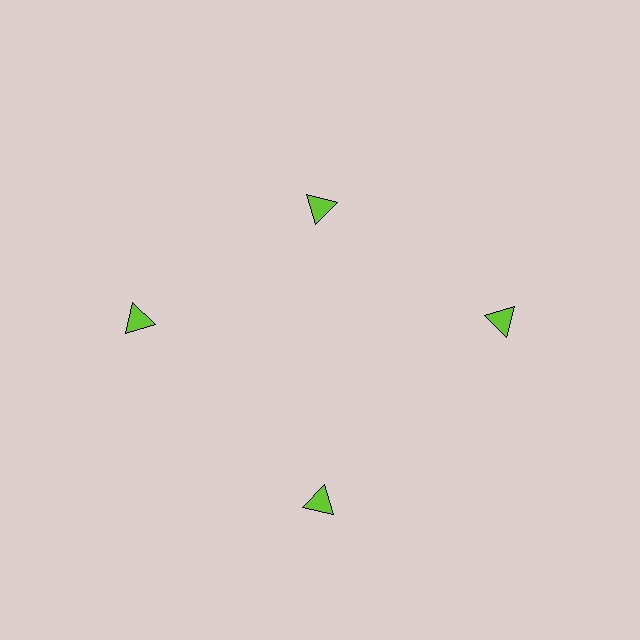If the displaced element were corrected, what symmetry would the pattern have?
It would have 4-fold rotational symmetry — the pattern would map onto itself every 90 degrees.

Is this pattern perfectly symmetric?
No. The 4 lime triangles are arranged in a ring, but one element near the 12 o'clock position is pulled inward toward the center, breaking the 4-fold rotational symmetry.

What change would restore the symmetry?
The symmetry would be restored by moving it outward, back onto the ring so that all 4 triangles sit at equal angles and equal distance from the center.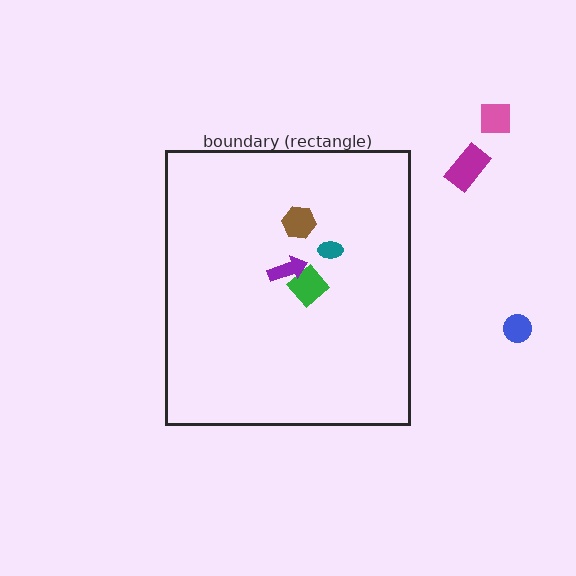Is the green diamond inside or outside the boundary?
Inside.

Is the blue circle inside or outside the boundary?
Outside.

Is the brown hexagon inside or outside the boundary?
Inside.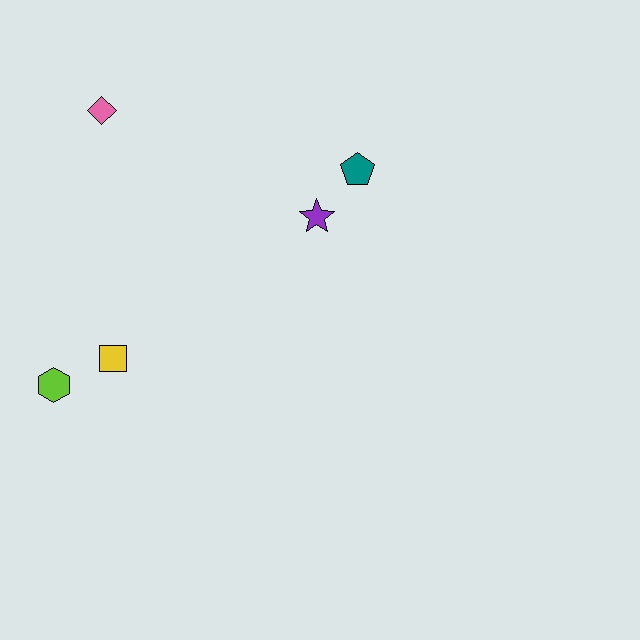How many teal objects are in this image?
There is 1 teal object.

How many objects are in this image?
There are 5 objects.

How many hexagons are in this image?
There is 1 hexagon.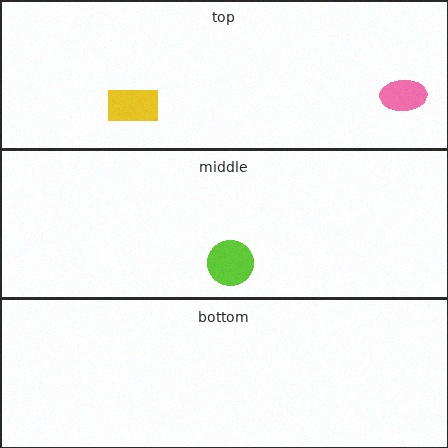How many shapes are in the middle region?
1.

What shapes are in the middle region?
The lime circle.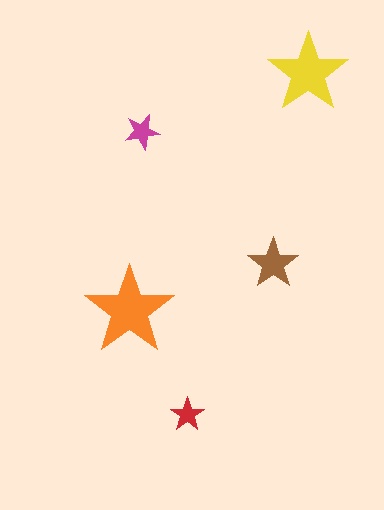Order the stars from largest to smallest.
the orange one, the yellow one, the brown one, the magenta one, the red one.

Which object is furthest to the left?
The orange star is leftmost.